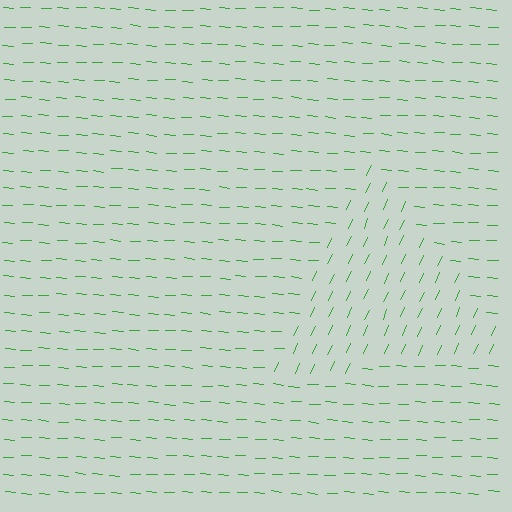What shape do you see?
I see a triangle.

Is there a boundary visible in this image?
Yes, there is a texture boundary formed by a change in line orientation.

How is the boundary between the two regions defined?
The boundary is defined purely by a change in line orientation (approximately 69 degrees difference). All lines are the same color and thickness.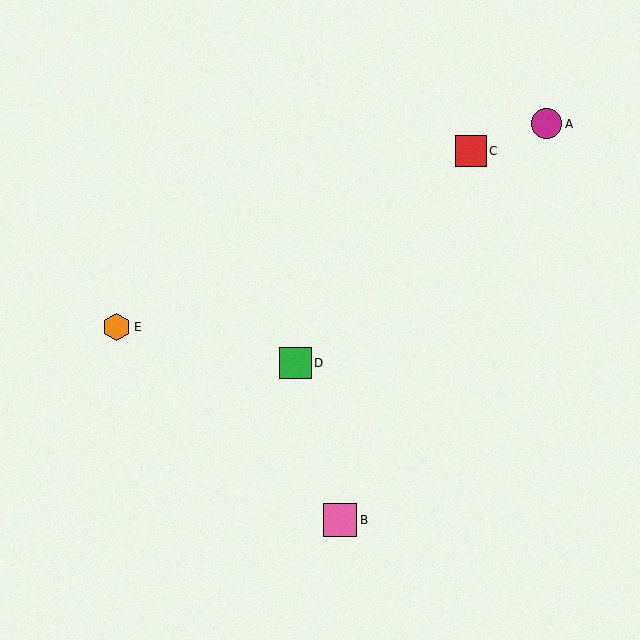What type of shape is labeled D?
Shape D is a green square.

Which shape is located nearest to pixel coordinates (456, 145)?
The red square (labeled C) at (471, 151) is nearest to that location.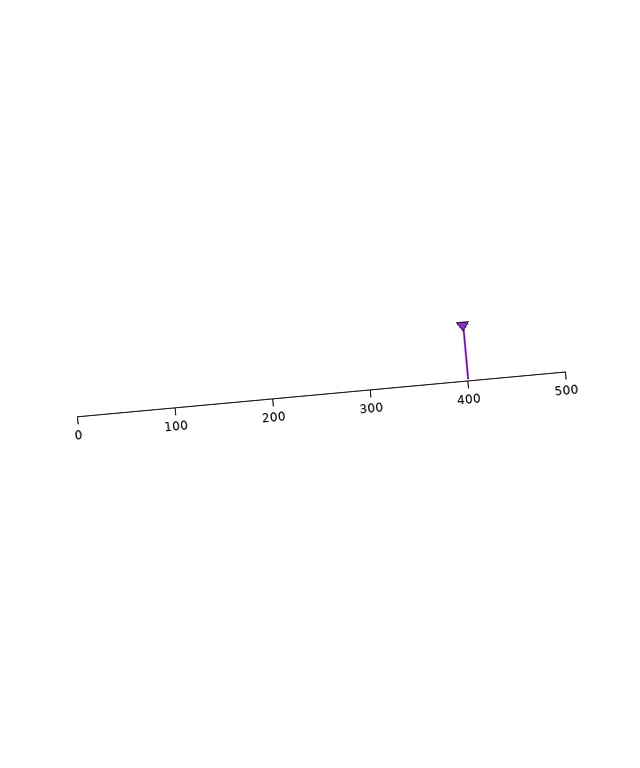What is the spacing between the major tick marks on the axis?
The major ticks are spaced 100 apart.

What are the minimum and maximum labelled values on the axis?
The axis runs from 0 to 500.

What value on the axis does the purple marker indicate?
The marker indicates approximately 400.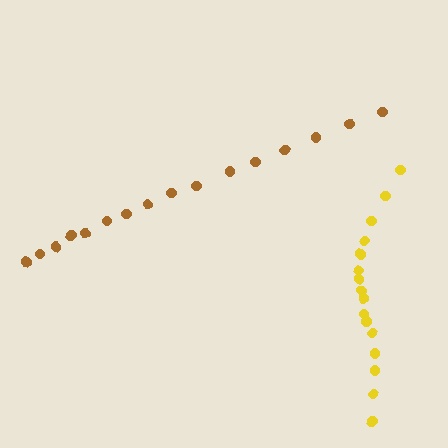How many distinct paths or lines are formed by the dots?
There are 2 distinct paths.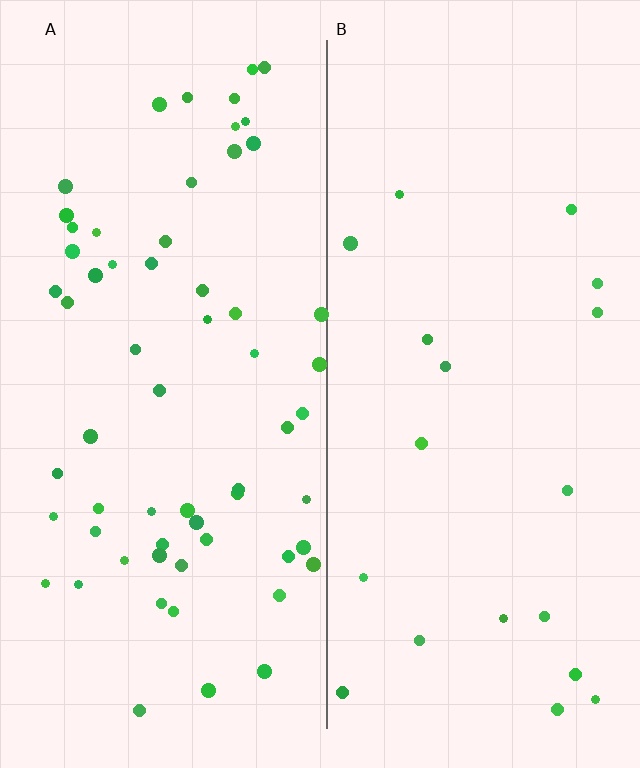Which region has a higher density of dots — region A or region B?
A (the left).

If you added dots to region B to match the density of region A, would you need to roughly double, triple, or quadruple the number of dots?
Approximately triple.